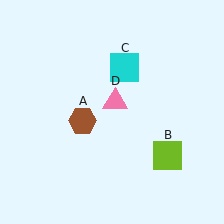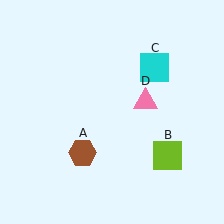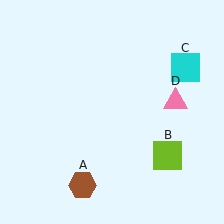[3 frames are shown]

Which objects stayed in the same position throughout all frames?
Lime square (object B) remained stationary.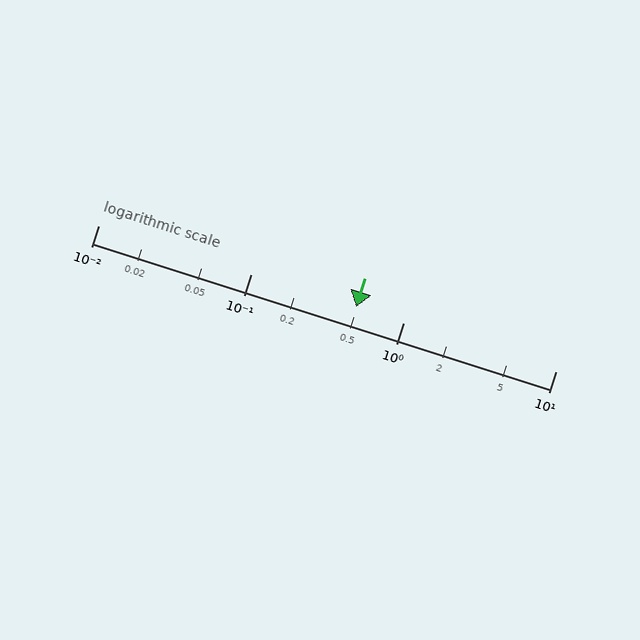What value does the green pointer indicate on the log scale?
The pointer indicates approximately 0.49.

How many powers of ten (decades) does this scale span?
The scale spans 3 decades, from 0.01 to 10.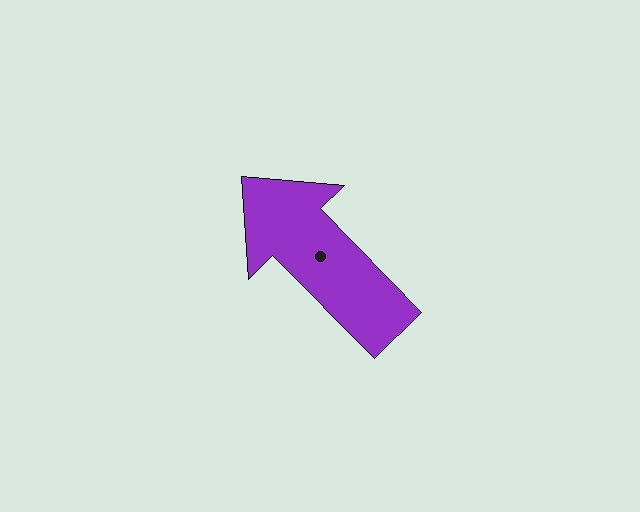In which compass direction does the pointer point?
Northwest.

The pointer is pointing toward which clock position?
Roughly 11 o'clock.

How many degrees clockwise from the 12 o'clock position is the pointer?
Approximately 316 degrees.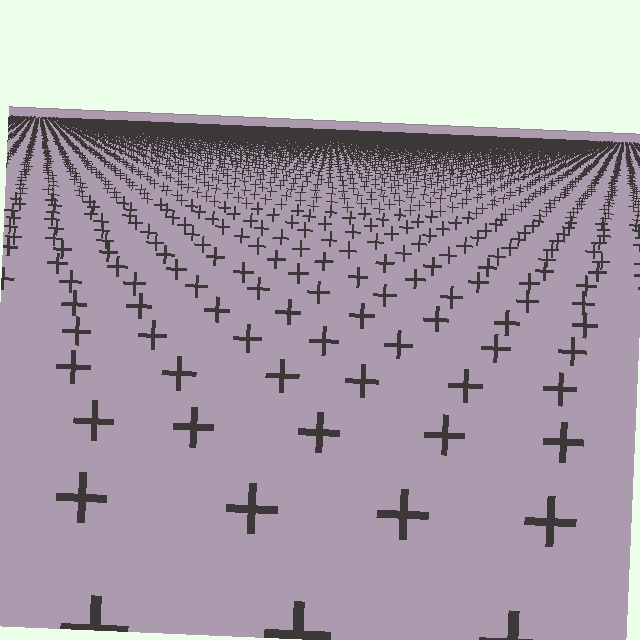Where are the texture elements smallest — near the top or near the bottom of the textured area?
Near the top.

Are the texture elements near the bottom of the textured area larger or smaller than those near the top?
Larger. Near the bottom, elements are closer to the viewer and appear at a bigger on-screen size.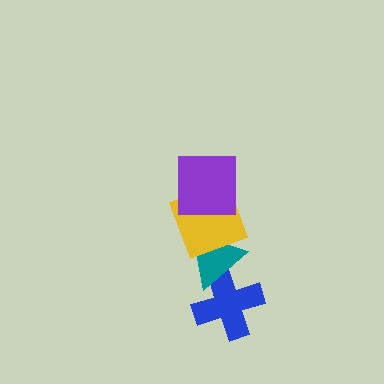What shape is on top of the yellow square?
The purple square is on top of the yellow square.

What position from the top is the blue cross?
The blue cross is 4th from the top.